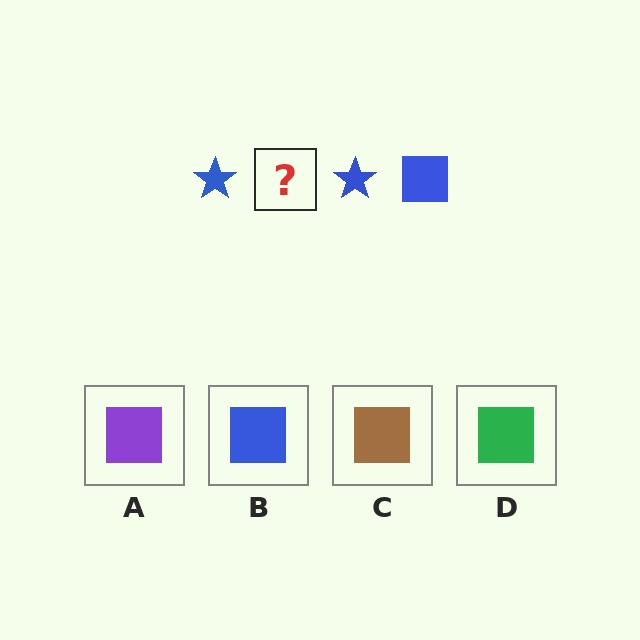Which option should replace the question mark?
Option B.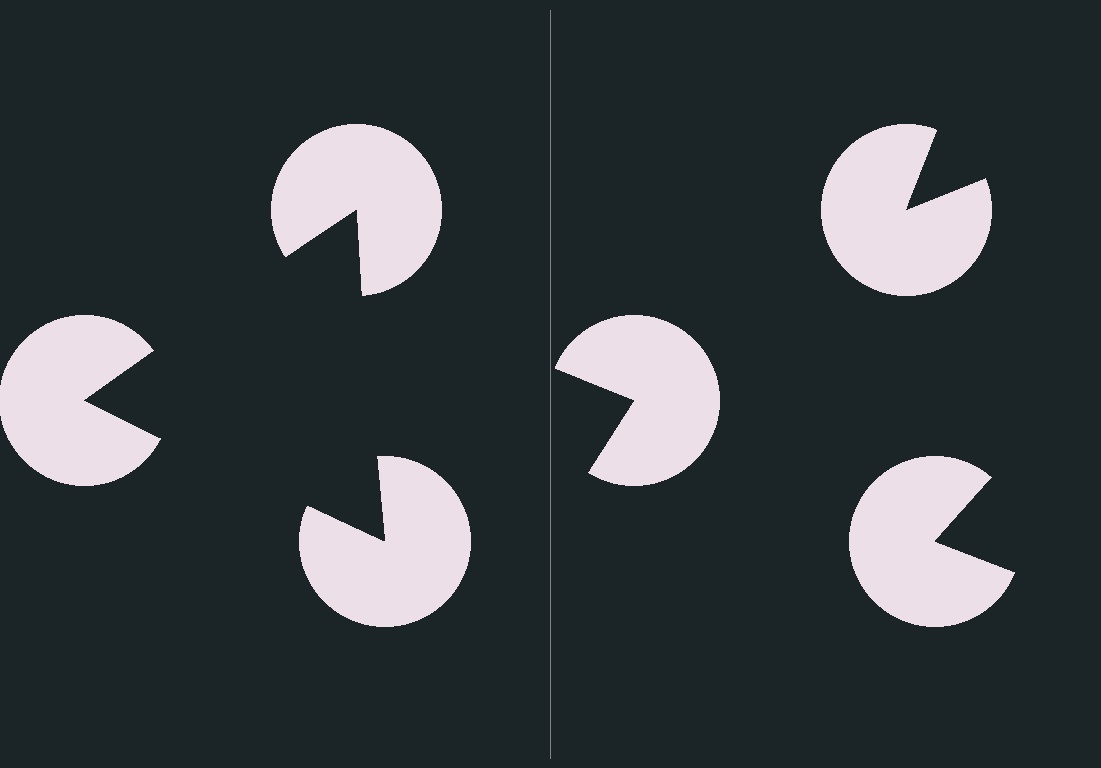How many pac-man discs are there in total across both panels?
6 — 3 on each side.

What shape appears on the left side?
An illusory triangle.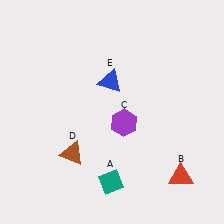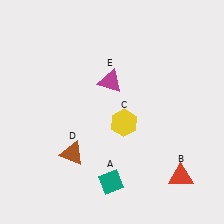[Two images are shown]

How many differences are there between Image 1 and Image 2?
There are 2 differences between the two images.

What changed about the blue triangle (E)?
In Image 1, E is blue. In Image 2, it changed to magenta.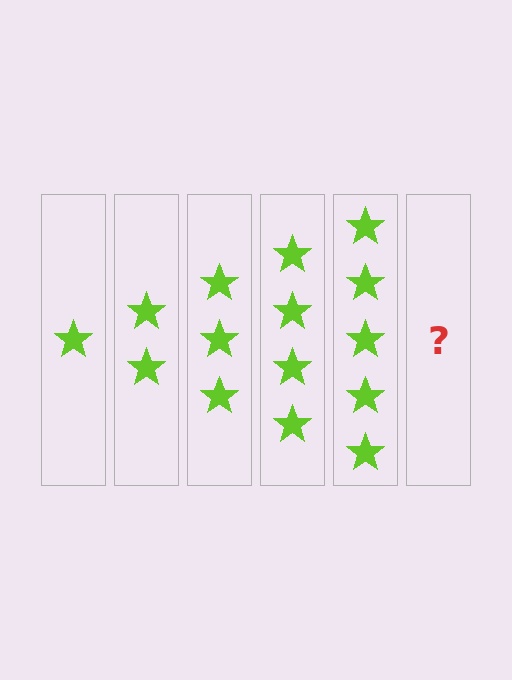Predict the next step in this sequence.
The next step is 6 stars.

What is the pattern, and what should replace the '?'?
The pattern is that each step adds one more star. The '?' should be 6 stars.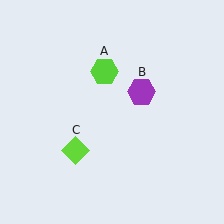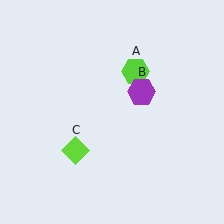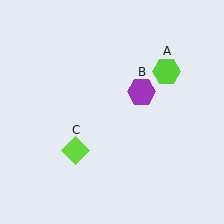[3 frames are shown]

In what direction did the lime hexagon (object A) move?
The lime hexagon (object A) moved right.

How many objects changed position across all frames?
1 object changed position: lime hexagon (object A).